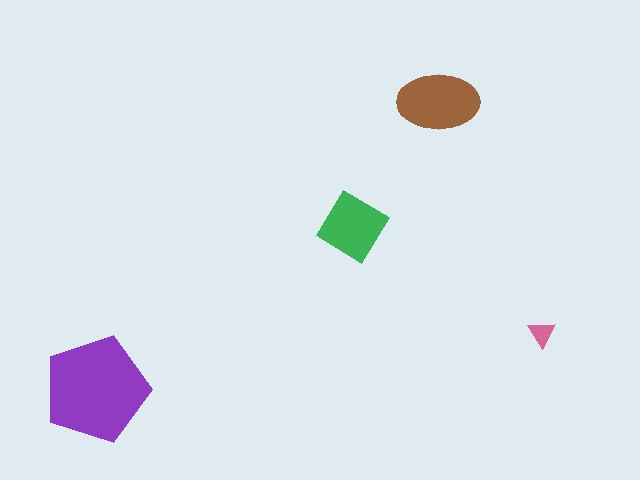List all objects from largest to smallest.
The purple pentagon, the brown ellipse, the green diamond, the pink triangle.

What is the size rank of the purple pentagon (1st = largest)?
1st.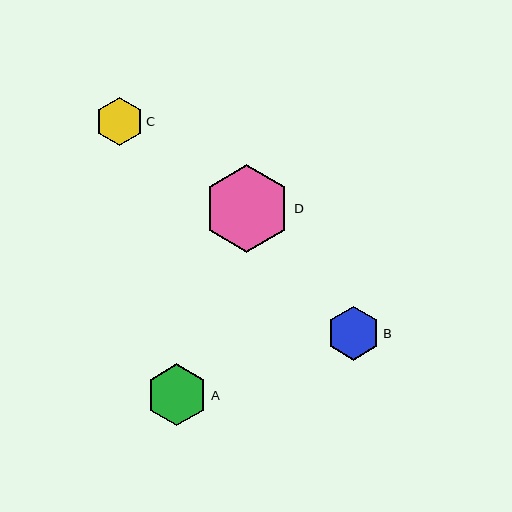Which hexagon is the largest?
Hexagon D is the largest with a size of approximately 87 pixels.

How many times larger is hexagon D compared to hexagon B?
Hexagon D is approximately 1.6 times the size of hexagon B.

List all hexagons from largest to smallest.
From largest to smallest: D, A, B, C.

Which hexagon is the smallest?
Hexagon C is the smallest with a size of approximately 48 pixels.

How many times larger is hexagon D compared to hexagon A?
Hexagon D is approximately 1.4 times the size of hexagon A.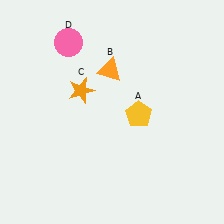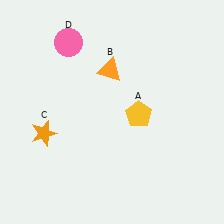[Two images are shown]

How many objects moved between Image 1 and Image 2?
1 object moved between the two images.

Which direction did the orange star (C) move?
The orange star (C) moved down.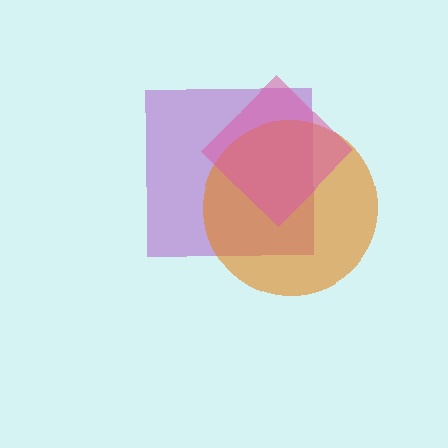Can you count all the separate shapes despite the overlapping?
Yes, there are 3 separate shapes.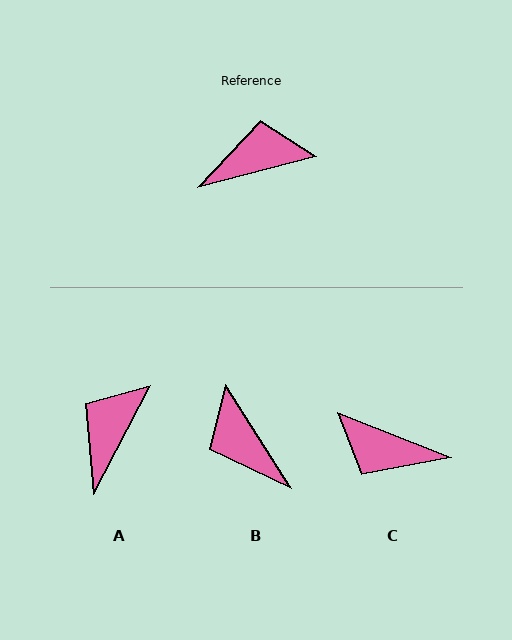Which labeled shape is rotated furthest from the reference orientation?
C, about 144 degrees away.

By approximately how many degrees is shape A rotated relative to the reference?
Approximately 48 degrees counter-clockwise.